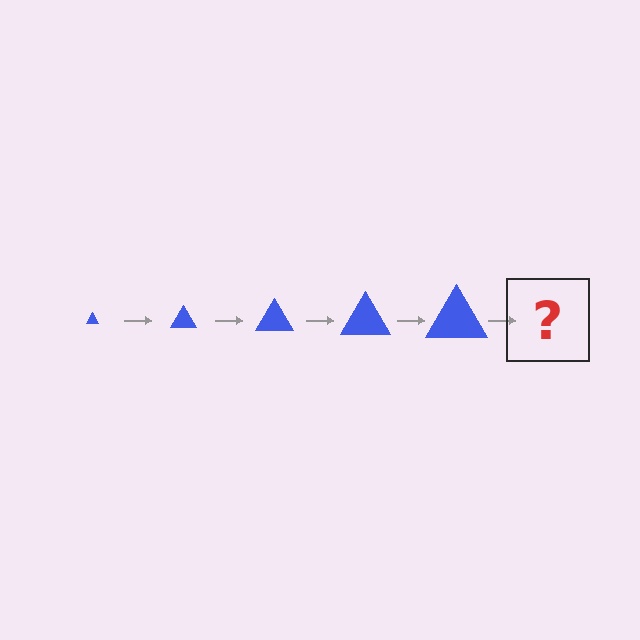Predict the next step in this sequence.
The next step is a blue triangle, larger than the previous one.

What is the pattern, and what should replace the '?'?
The pattern is that the triangle gets progressively larger each step. The '?' should be a blue triangle, larger than the previous one.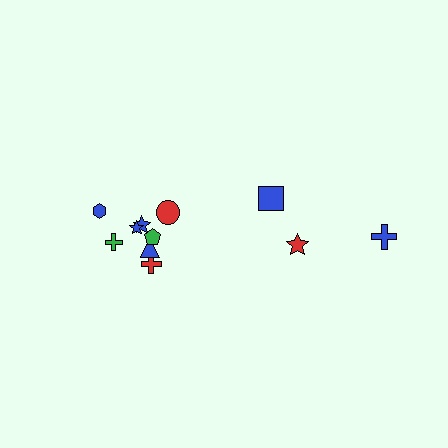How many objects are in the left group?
There are 8 objects.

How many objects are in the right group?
There are 3 objects.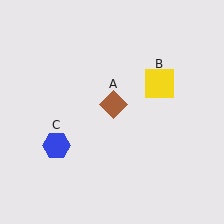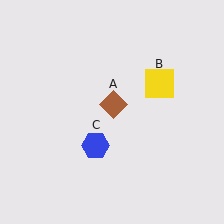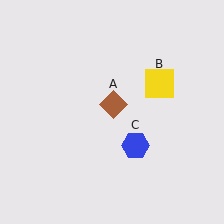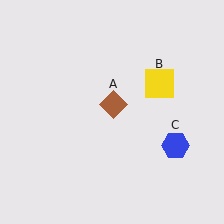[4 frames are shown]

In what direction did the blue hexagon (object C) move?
The blue hexagon (object C) moved right.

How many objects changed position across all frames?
1 object changed position: blue hexagon (object C).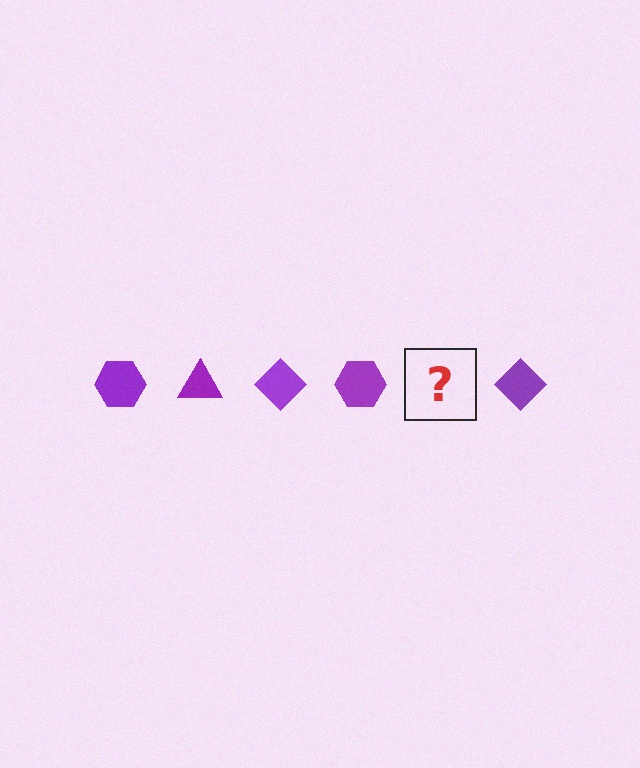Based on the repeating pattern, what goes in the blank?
The blank should be a purple triangle.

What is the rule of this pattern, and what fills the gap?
The rule is that the pattern cycles through hexagon, triangle, diamond shapes in purple. The gap should be filled with a purple triangle.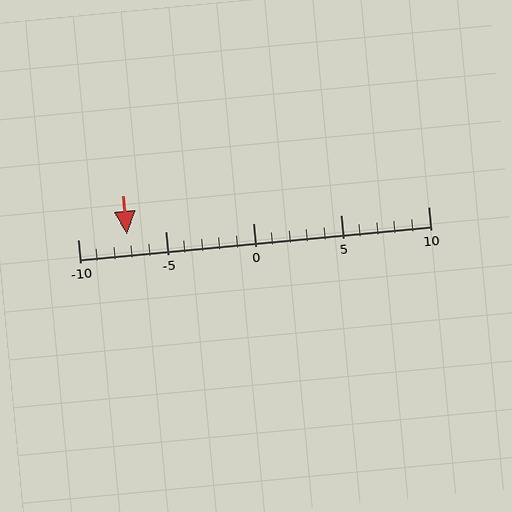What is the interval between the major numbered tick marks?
The major tick marks are spaced 5 units apart.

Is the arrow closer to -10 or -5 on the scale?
The arrow is closer to -5.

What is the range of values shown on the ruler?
The ruler shows values from -10 to 10.